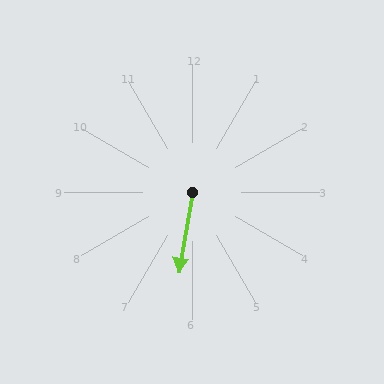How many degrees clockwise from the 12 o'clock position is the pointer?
Approximately 190 degrees.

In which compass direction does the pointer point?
South.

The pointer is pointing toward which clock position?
Roughly 6 o'clock.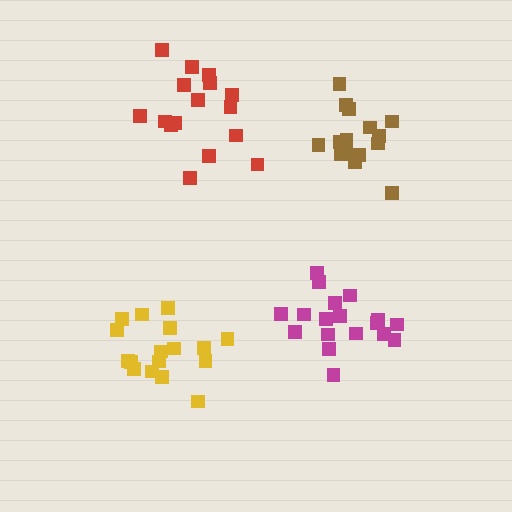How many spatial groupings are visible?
There are 4 spatial groupings.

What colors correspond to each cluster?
The clusters are colored: red, yellow, brown, magenta.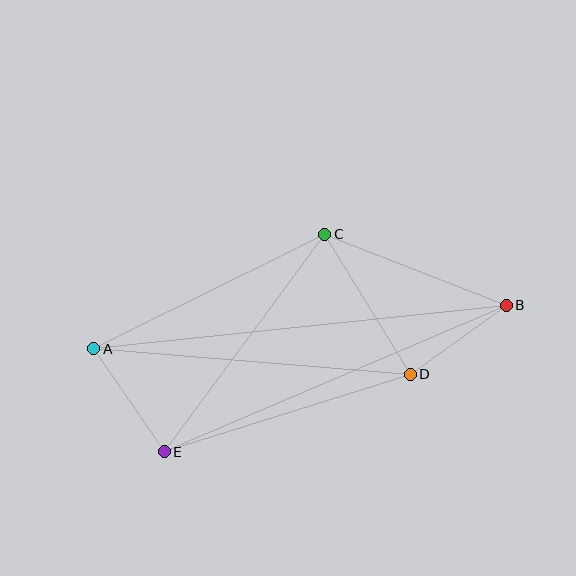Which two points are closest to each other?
Points B and D are closest to each other.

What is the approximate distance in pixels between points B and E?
The distance between B and E is approximately 372 pixels.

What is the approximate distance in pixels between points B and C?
The distance between B and C is approximately 195 pixels.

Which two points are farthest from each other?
Points A and B are farthest from each other.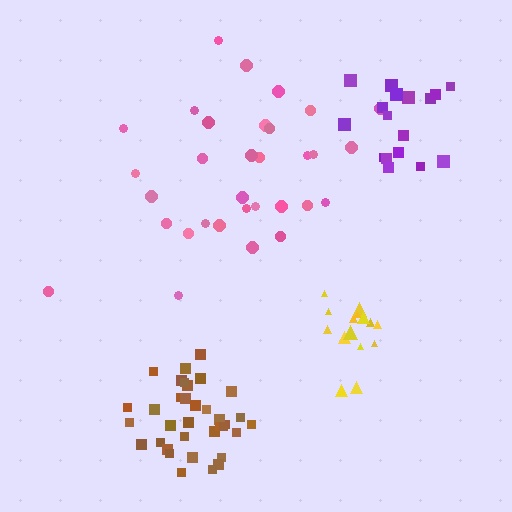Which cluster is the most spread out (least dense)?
Pink.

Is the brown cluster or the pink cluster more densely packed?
Brown.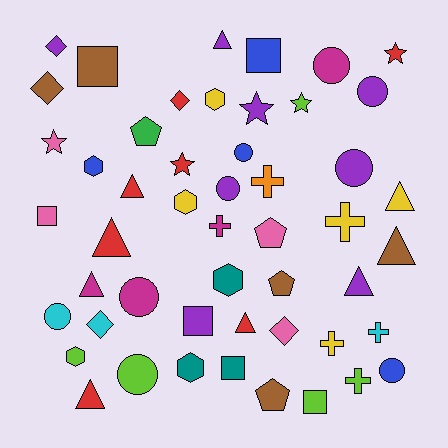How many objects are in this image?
There are 50 objects.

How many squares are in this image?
There are 6 squares.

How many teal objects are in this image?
There are 3 teal objects.